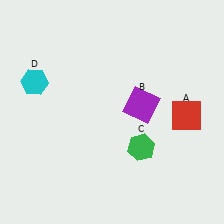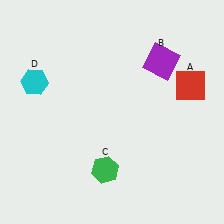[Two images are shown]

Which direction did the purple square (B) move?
The purple square (B) moved up.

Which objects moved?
The objects that moved are: the red square (A), the purple square (B), the green hexagon (C).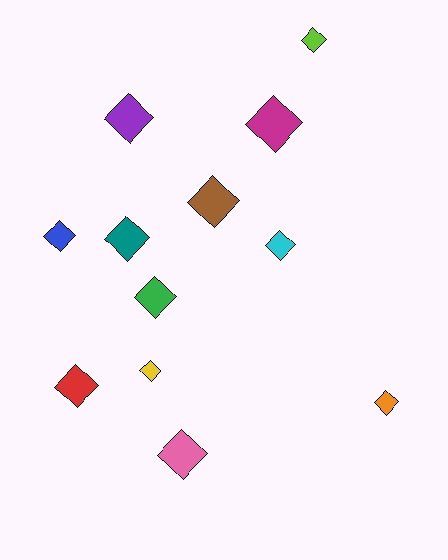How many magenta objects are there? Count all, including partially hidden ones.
There is 1 magenta object.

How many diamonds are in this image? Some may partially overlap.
There are 12 diamonds.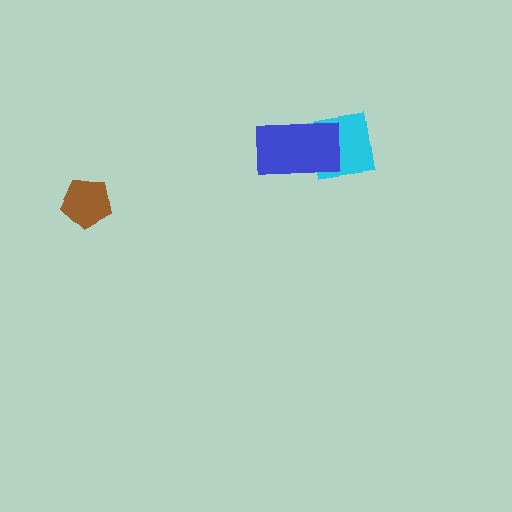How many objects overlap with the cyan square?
1 object overlaps with the cyan square.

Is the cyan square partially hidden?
Yes, it is partially covered by another shape.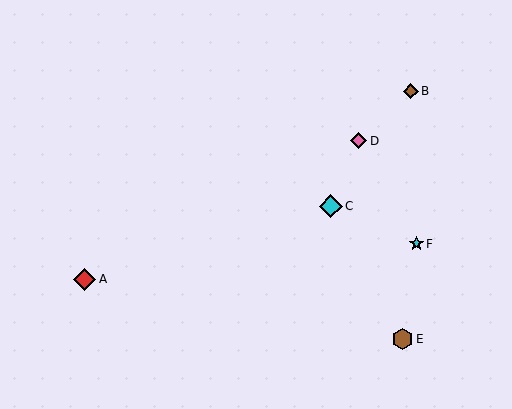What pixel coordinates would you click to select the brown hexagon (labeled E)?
Click at (402, 339) to select the brown hexagon E.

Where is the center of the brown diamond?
The center of the brown diamond is at (411, 91).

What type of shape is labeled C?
Shape C is a cyan diamond.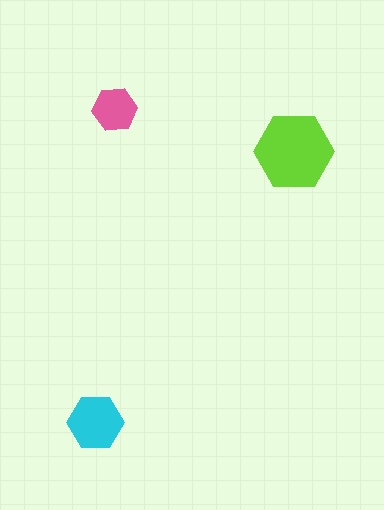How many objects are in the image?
There are 3 objects in the image.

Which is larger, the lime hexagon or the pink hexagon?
The lime one.